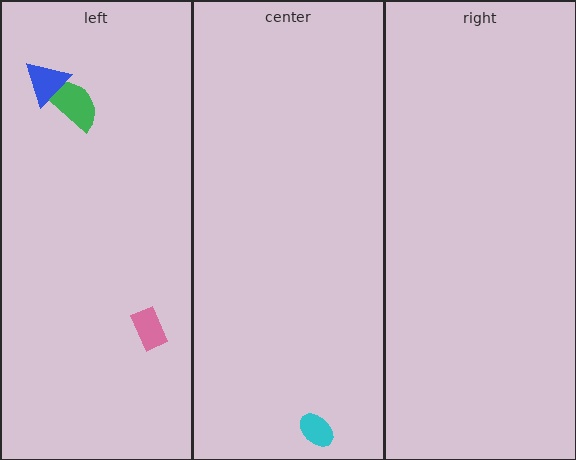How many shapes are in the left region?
3.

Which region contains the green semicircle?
The left region.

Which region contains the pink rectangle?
The left region.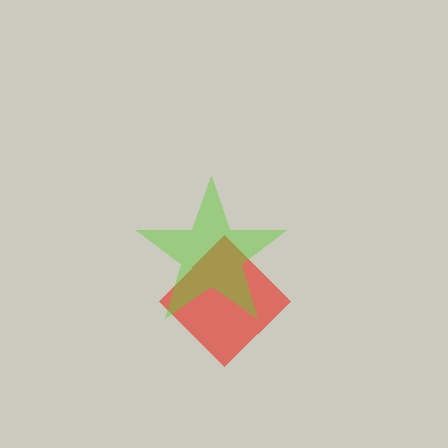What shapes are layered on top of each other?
The layered shapes are: a red diamond, a lime star.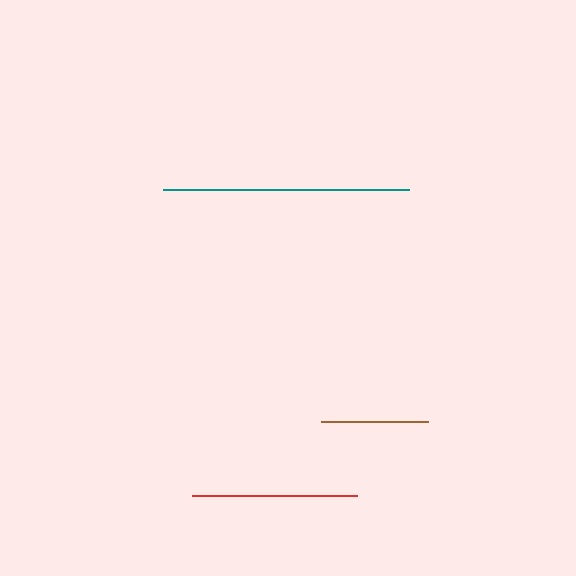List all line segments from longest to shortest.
From longest to shortest: teal, red, brown.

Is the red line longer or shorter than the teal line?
The teal line is longer than the red line.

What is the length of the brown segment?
The brown segment is approximately 107 pixels long.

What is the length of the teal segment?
The teal segment is approximately 246 pixels long.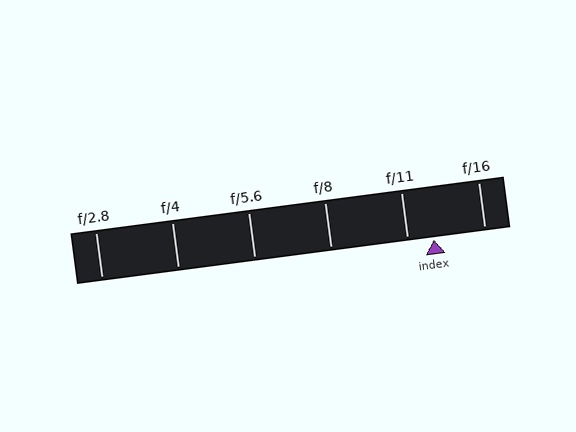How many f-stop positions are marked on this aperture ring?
There are 6 f-stop positions marked.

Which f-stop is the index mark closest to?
The index mark is closest to f/11.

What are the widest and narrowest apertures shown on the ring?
The widest aperture shown is f/2.8 and the narrowest is f/16.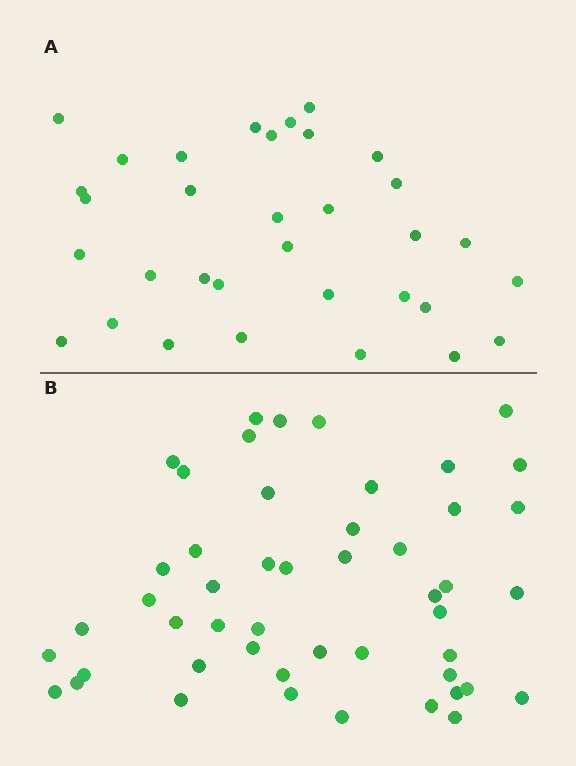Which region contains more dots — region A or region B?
Region B (the bottom region) has more dots.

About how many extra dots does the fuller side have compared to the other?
Region B has approximately 15 more dots than region A.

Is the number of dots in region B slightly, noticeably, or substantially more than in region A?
Region B has substantially more. The ratio is roughly 1.5 to 1.